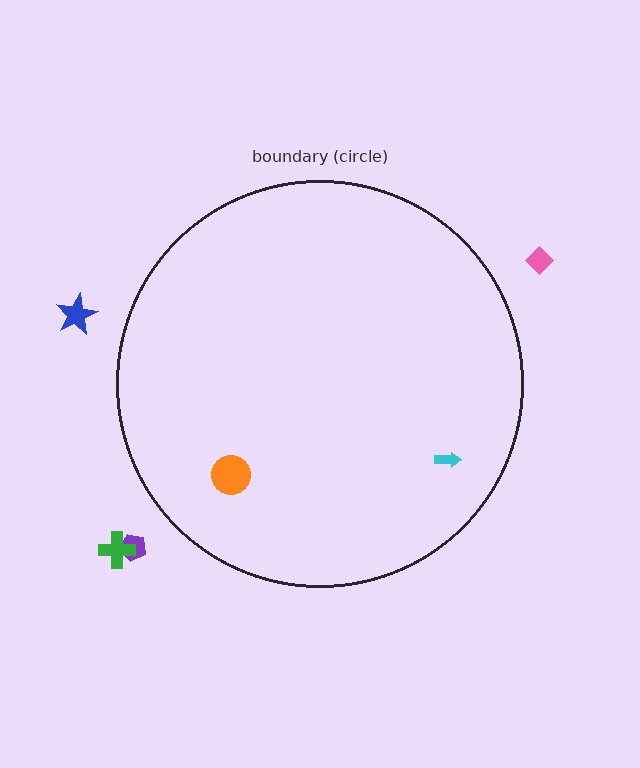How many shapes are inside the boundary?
2 inside, 4 outside.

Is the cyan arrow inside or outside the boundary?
Inside.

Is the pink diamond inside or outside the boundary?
Outside.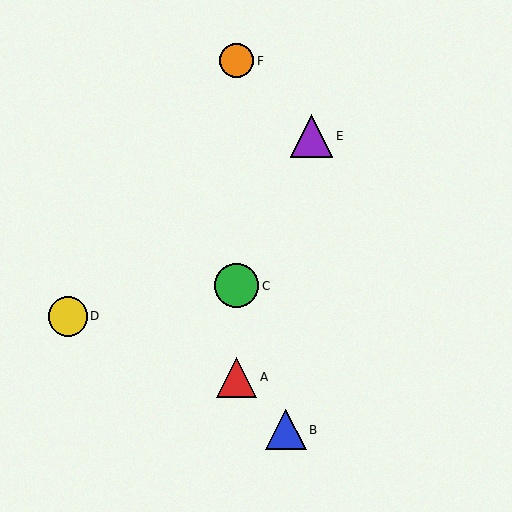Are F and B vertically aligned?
No, F is at x≈237 and B is at x≈286.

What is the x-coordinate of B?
Object B is at x≈286.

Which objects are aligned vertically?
Objects A, C, F are aligned vertically.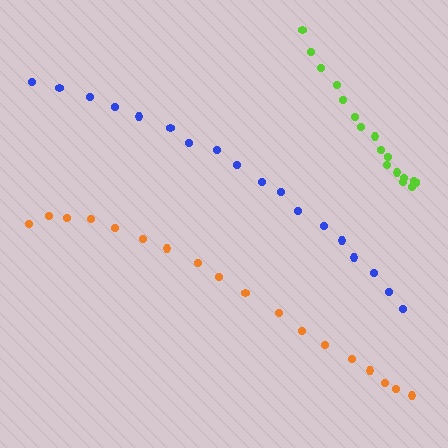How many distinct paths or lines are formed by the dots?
There are 3 distinct paths.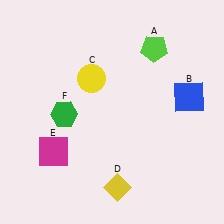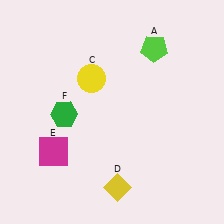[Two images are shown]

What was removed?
The blue square (B) was removed in Image 2.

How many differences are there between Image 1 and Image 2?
There is 1 difference between the two images.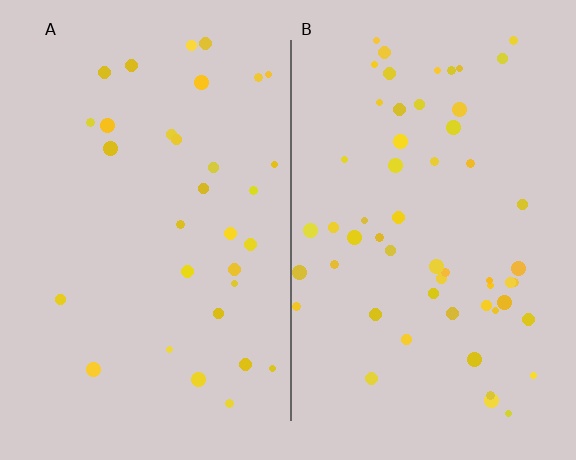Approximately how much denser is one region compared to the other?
Approximately 1.8× — region B over region A.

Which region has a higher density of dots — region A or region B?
B (the right).